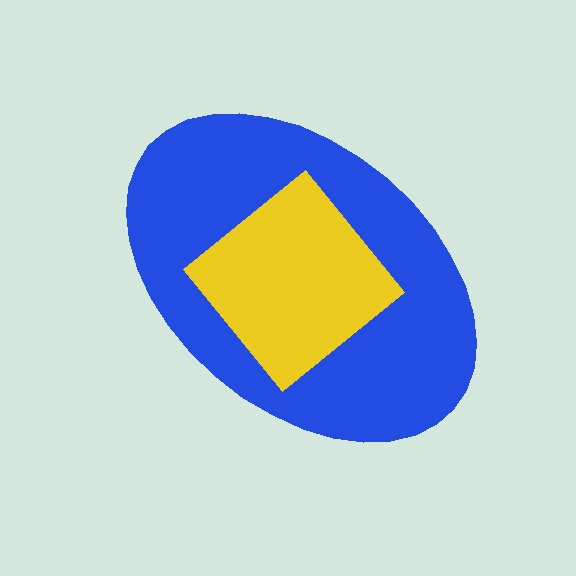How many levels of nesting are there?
2.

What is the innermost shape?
The yellow diamond.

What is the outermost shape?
The blue ellipse.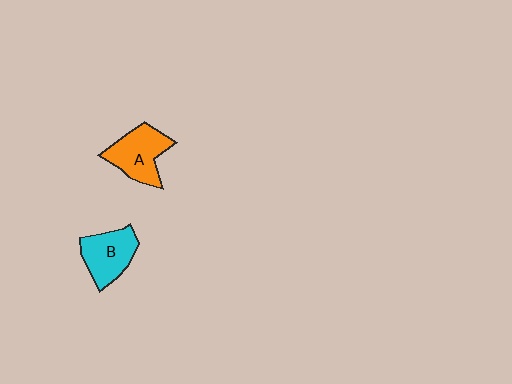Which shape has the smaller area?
Shape B (cyan).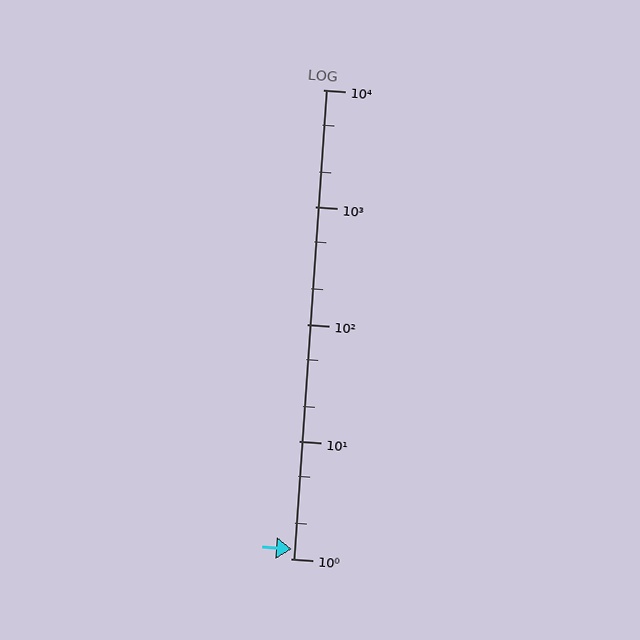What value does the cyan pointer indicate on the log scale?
The pointer indicates approximately 1.2.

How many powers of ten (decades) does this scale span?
The scale spans 4 decades, from 1 to 10000.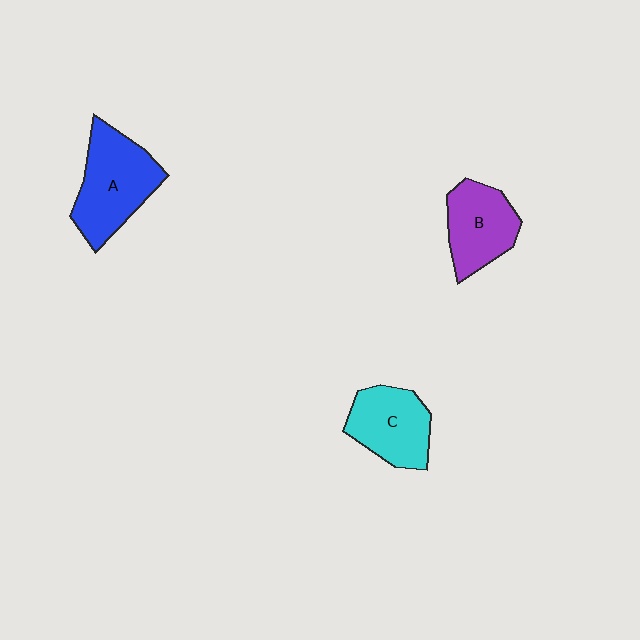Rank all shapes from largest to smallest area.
From largest to smallest: A (blue), C (cyan), B (purple).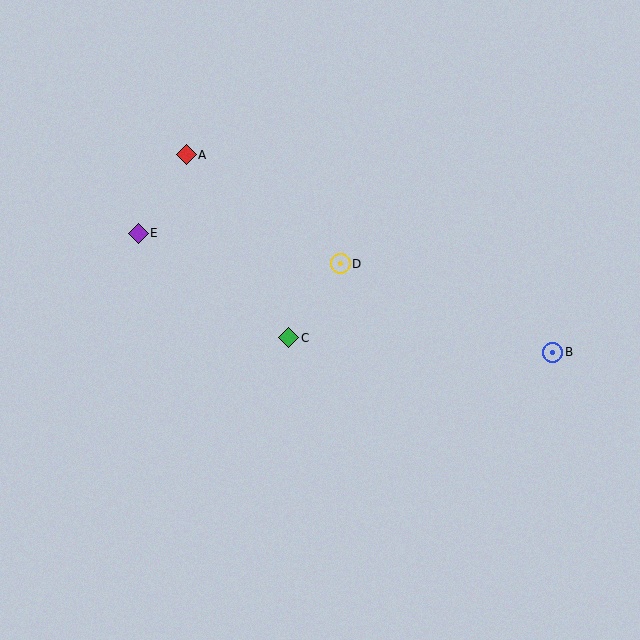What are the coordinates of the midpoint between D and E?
The midpoint between D and E is at (239, 248).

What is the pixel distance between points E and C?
The distance between E and C is 183 pixels.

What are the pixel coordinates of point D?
Point D is at (340, 264).